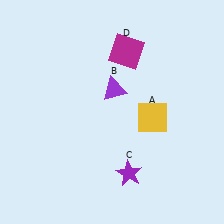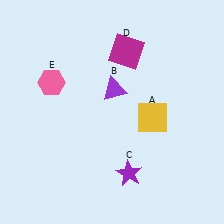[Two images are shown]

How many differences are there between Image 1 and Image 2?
There is 1 difference between the two images.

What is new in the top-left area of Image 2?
A pink hexagon (E) was added in the top-left area of Image 2.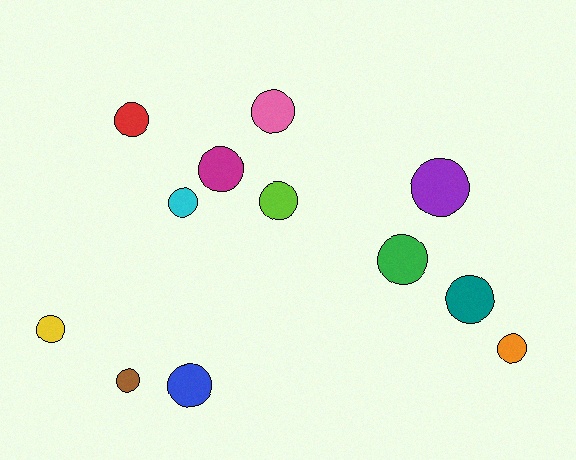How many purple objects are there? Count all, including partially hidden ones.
There is 1 purple object.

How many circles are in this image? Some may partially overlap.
There are 12 circles.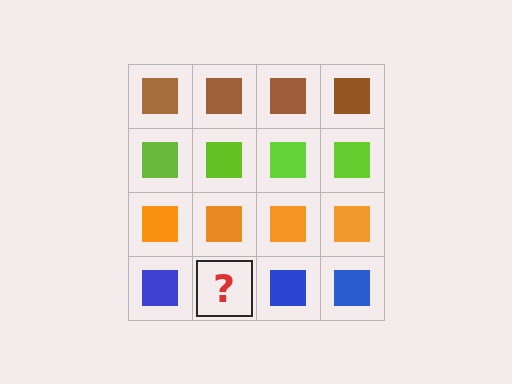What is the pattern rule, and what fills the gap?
The rule is that each row has a consistent color. The gap should be filled with a blue square.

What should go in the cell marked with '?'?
The missing cell should contain a blue square.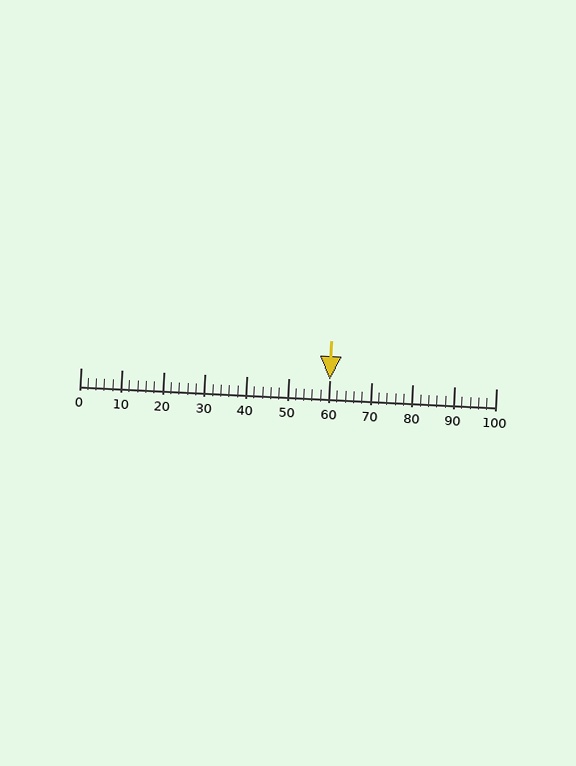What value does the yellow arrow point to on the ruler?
The yellow arrow points to approximately 60.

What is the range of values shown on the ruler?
The ruler shows values from 0 to 100.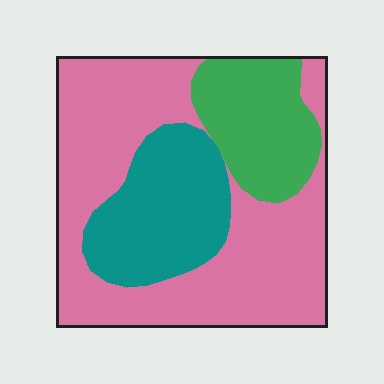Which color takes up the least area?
Green, at roughly 20%.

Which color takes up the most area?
Pink, at roughly 60%.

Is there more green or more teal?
Teal.